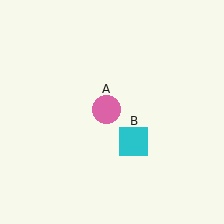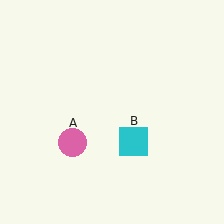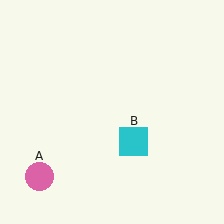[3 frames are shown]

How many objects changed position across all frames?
1 object changed position: pink circle (object A).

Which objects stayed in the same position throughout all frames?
Cyan square (object B) remained stationary.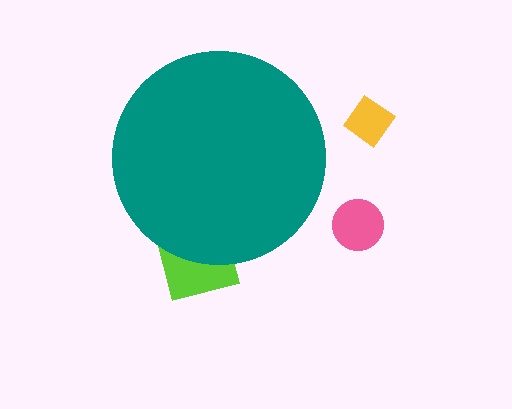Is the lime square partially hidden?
Yes, the lime square is partially hidden behind the teal circle.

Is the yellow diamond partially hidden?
No, the yellow diamond is fully visible.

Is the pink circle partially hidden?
No, the pink circle is fully visible.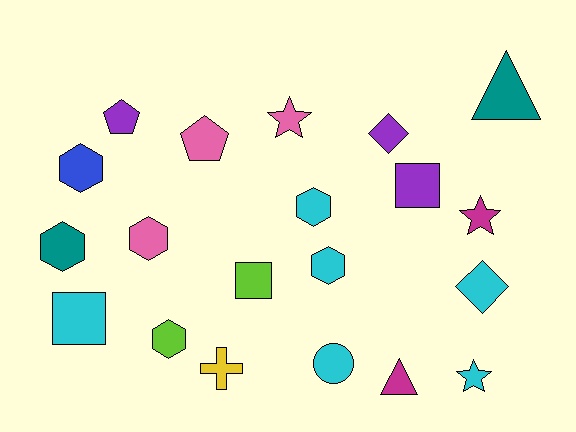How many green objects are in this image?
There are no green objects.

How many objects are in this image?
There are 20 objects.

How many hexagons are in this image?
There are 6 hexagons.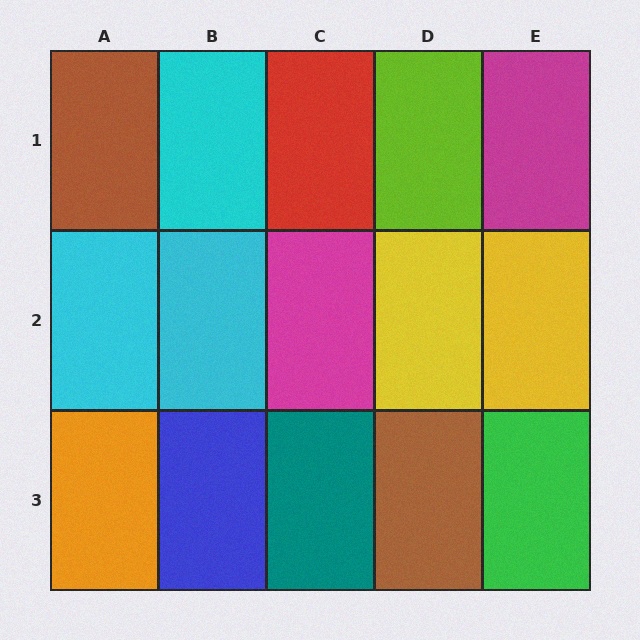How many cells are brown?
2 cells are brown.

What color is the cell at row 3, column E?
Green.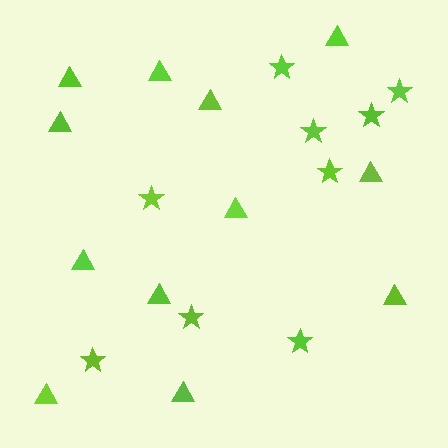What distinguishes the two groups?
There are 2 groups: one group of triangles (12) and one group of stars (9).